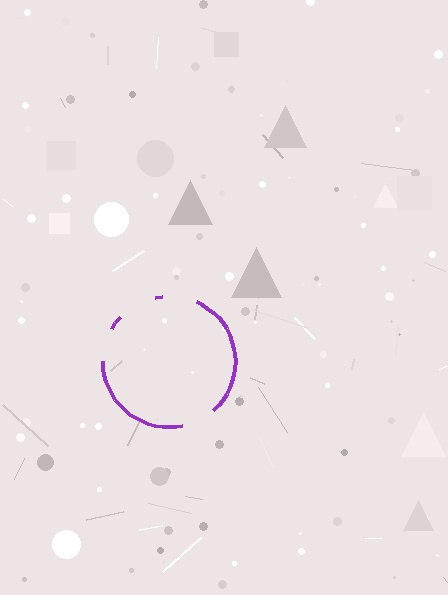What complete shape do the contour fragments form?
The contour fragments form a circle.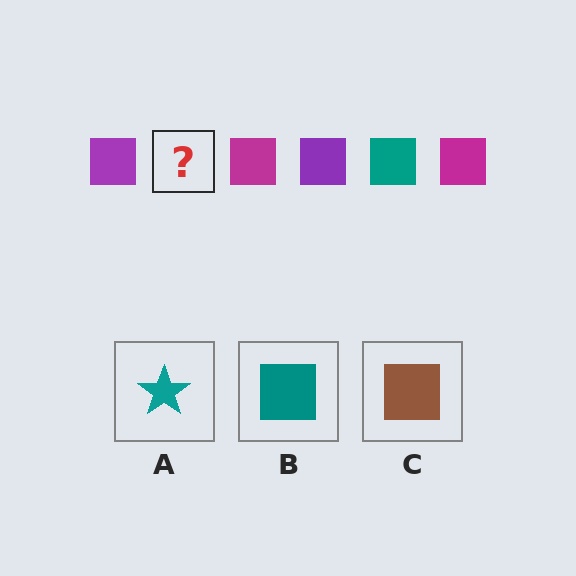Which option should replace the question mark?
Option B.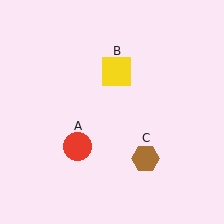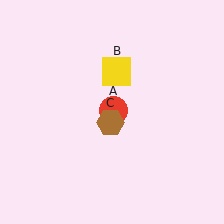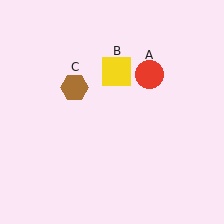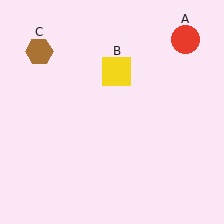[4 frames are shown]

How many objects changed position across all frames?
2 objects changed position: red circle (object A), brown hexagon (object C).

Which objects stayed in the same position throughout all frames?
Yellow square (object B) remained stationary.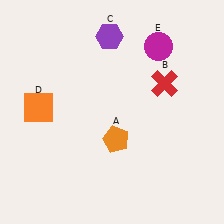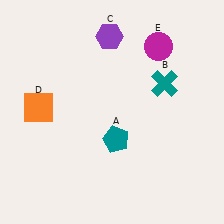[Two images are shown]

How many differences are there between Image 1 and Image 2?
There are 2 differences between the two images.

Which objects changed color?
A changed from orange to teal. B changed from red to teal.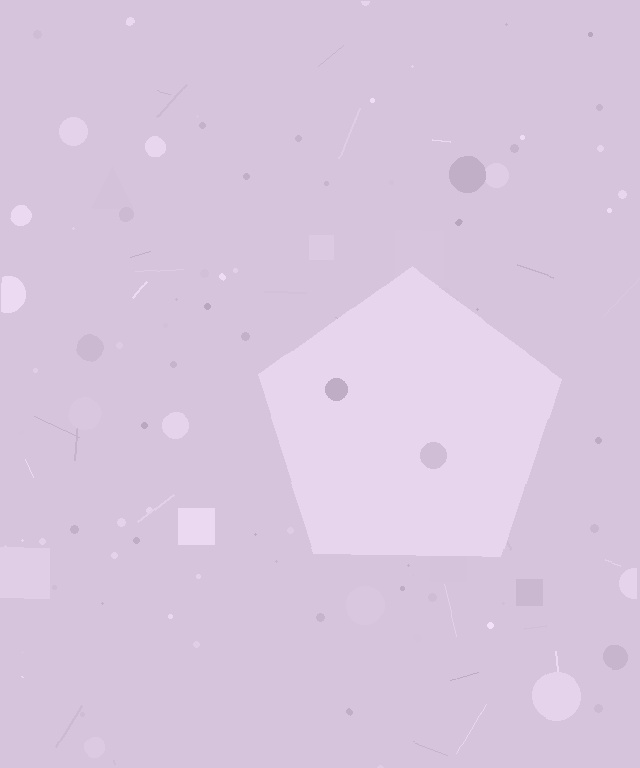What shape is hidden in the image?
A pentagon is hidden in the image.